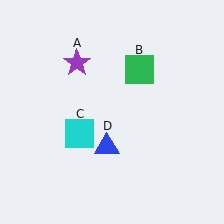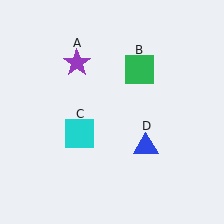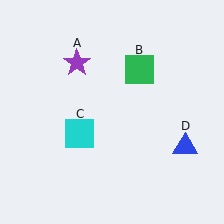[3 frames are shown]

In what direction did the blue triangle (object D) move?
The blue triangle (object D) moved right.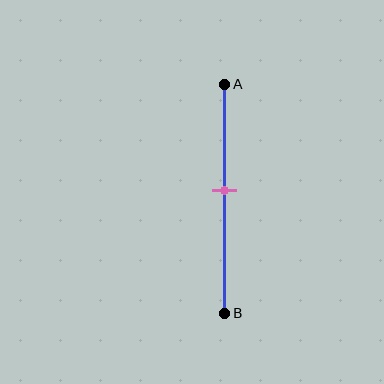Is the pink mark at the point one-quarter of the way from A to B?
No, the mark is at about 45% from A, not at the 25% one-quarter point.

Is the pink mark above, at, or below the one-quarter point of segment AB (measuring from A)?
The pink mark is below the one-quarter point of segment AB.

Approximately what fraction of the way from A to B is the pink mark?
The pink mark is approximately 45% of the way from A to B.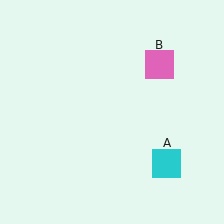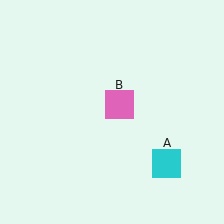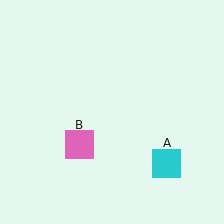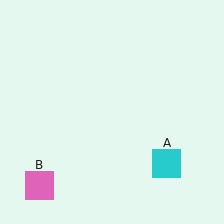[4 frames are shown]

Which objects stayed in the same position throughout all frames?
Cyan square (object A) remained stationary.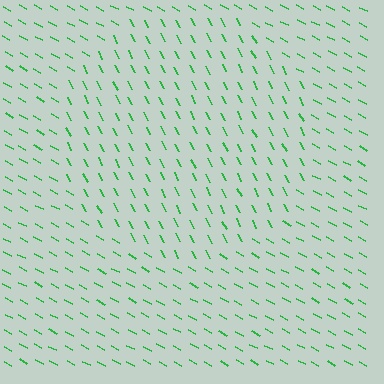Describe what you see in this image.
The image is filled with small green line segments. A circle region in the image has lines oriented differently from the surrounding lines, creating a visible texture boundary.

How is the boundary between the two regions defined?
The boundary is defined purely by a change in line orientation (approximately 34 degrees difference). All lines are the same color and thickness.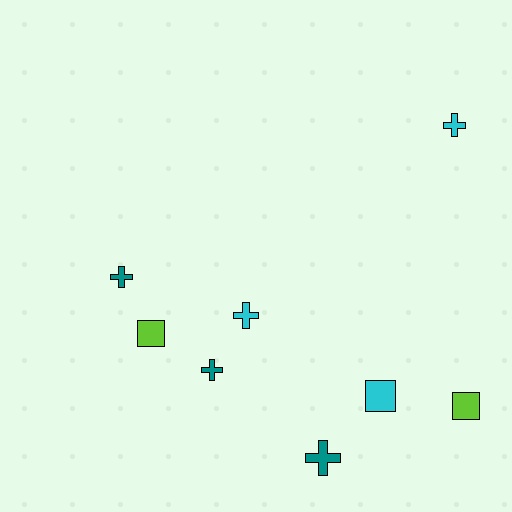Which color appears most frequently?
Cyan, with 3 objects.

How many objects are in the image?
There are 8 objects.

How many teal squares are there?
There are no teal squares.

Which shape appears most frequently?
Cross, with 5 objects.